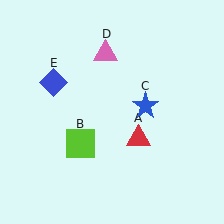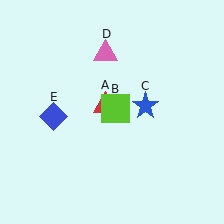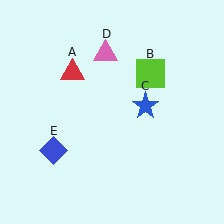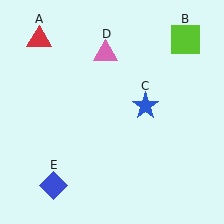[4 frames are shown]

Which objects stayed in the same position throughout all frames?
Blue star (object C) and pink triangle (object D) remained stationary.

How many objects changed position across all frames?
3 objects changed position: red triangle (object A), lime square (object B), blue diamond (object E).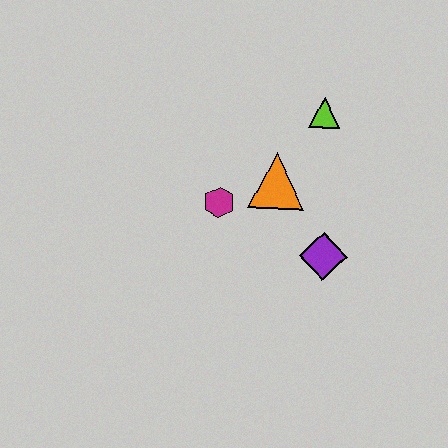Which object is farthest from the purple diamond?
The lime triangle is farthest from the purple diamond.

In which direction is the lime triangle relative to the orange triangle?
The lime triangle is above the orange triangle.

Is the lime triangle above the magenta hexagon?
Yes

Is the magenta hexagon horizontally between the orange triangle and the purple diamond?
No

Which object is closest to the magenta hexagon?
The orange triangle is closest to the magenta hexagon.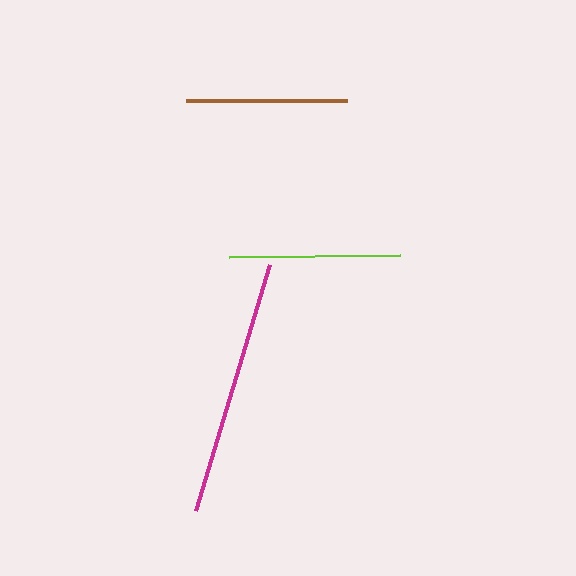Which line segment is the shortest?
The brown line is the shortest at approximately 161 pixels.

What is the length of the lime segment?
The lime segment is approximately 171 pixels long.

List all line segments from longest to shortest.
From longest to shortest: magenta, lime, brown.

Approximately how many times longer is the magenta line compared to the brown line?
The magenta line is approximately 1.6 times the length of the brown line.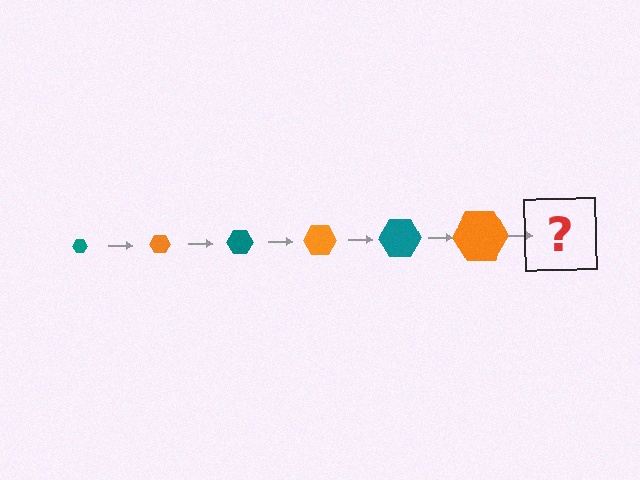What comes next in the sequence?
The next element should be a teal hexagon, larger than the previous one.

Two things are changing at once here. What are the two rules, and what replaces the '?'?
The two rules are that the hexagon grows larger each step and the color cycles through teal and orange. The '?' should be a teal hexagon, larger than the previous one.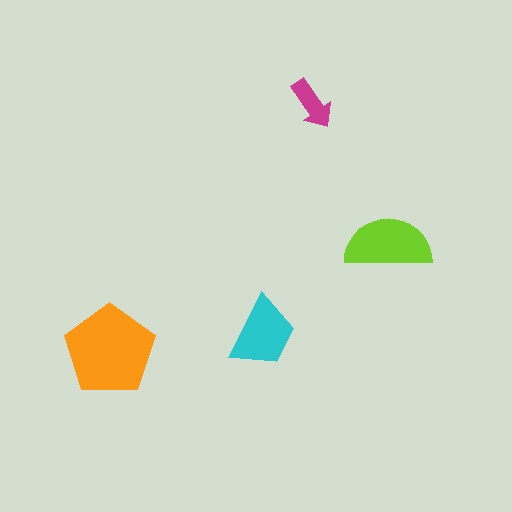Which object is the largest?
The orange pentagon.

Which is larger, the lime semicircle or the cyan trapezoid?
The lime semicircle.